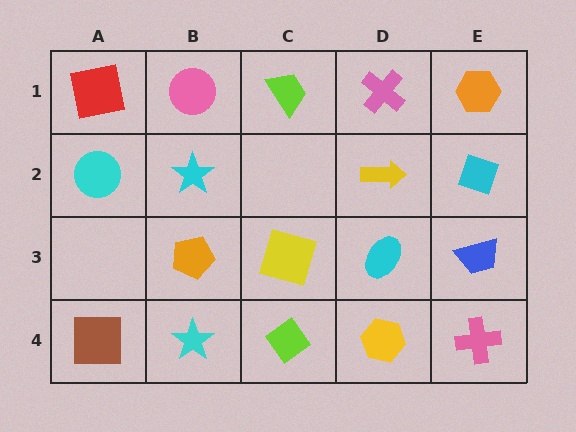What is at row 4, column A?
A brown square.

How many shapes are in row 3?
4 shapes.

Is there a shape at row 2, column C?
No, that cell is empty.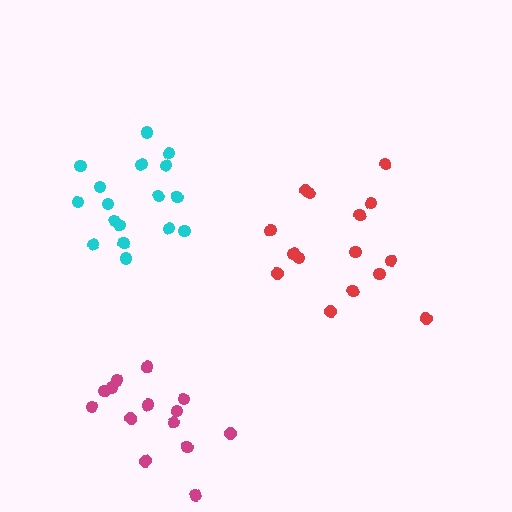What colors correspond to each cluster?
The clusters are colored: cyan, red, magenta.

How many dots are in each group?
Group 1: 17 dots, Group 2: 15 dots, Group 3: 14 dots (46 total).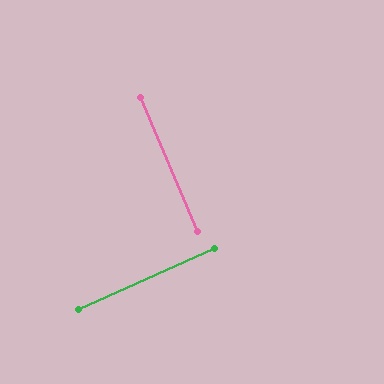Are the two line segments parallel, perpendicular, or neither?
Perpendicular — they meet at approximately 89°.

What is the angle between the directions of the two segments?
Approximately 89 degrees.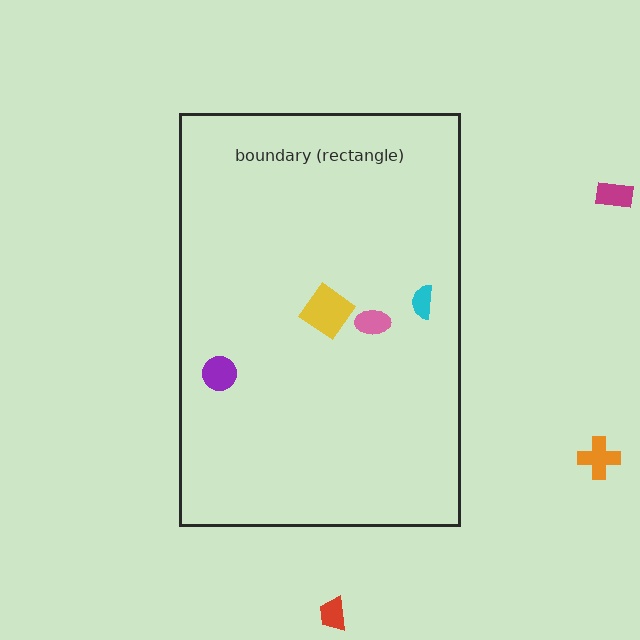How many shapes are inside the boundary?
4 inside, 3 outside.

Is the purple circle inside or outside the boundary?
Inside.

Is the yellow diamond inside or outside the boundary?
Inside.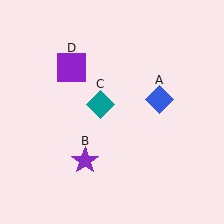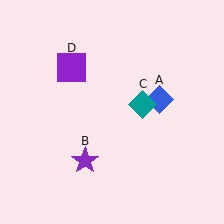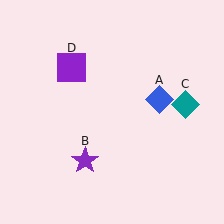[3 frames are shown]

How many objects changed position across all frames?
1 object changed position: teal diamond (object C).